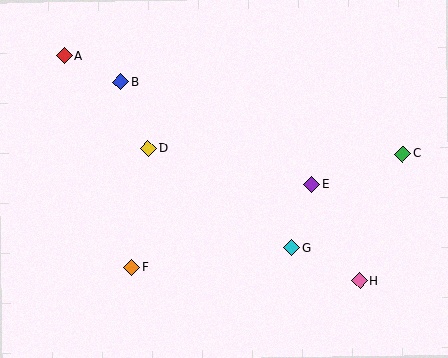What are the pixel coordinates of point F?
Point F is at (132, 267).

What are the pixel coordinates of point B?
Point B is at (120, 82).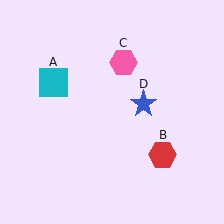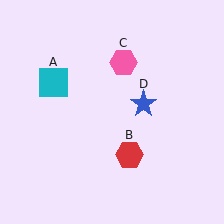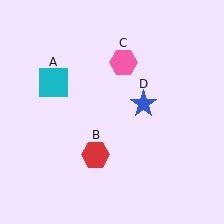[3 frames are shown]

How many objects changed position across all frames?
1 object changed position: red hexagon (object B).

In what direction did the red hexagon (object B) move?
The red hexagon (object B) moved left.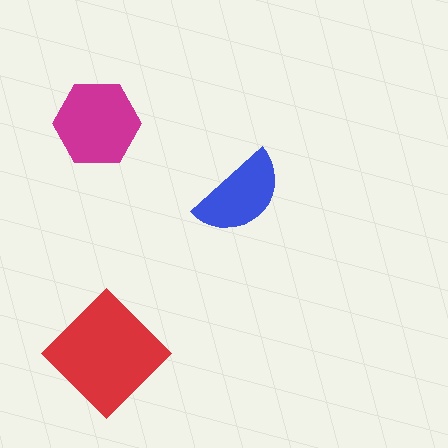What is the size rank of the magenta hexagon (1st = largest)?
2nd.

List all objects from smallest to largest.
The blue semicircle, the magenta hexagon, the red diamond.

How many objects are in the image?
There are 3 objects in the image.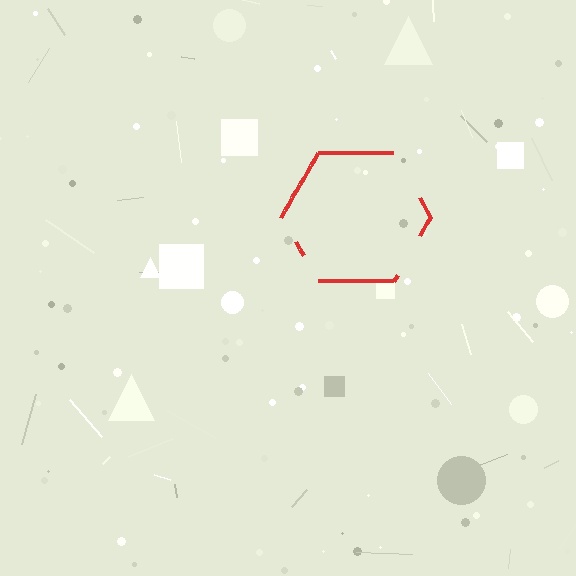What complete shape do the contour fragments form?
The contour fragments form a hexagon.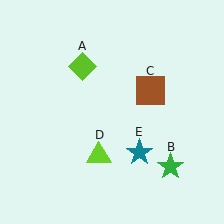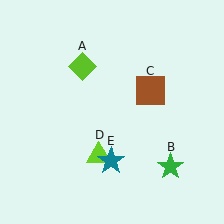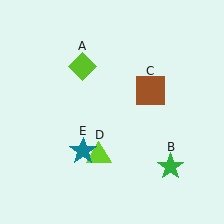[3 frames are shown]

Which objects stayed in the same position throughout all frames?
Lime diamond (object A) and green star (object B) and brown square (object C) and lime triangle (object D) remained stationary.